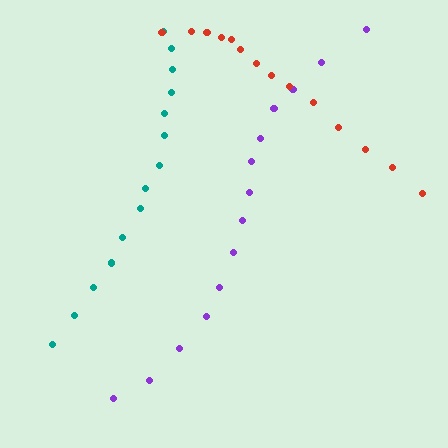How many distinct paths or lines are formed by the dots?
There are 3 distinct paths.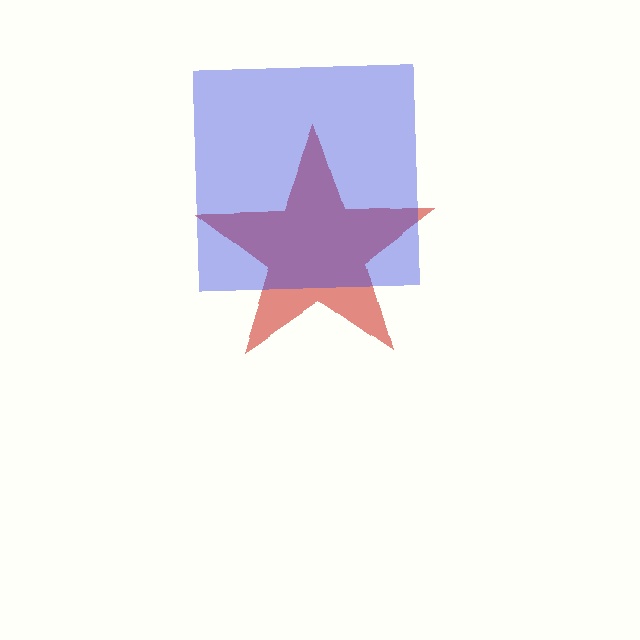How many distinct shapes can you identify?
There are 2 distinct shapes: a red star, a blue square.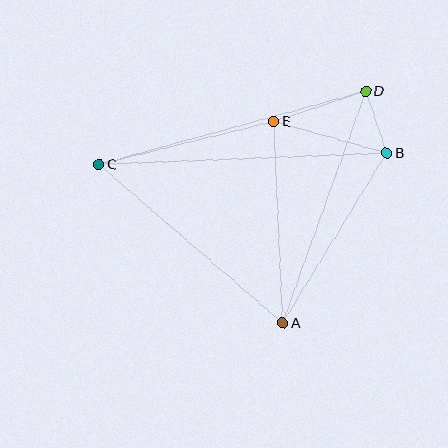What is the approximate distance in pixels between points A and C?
The distance between A and C is approximately 242 pixels.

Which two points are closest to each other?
Points B and D are closest to each other.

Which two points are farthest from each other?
Points B and C are farthest from each other.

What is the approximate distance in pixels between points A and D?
The distance between A and D is approximately 246 pixels.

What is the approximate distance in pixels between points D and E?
The distance between D and E is approximately 97 pixels.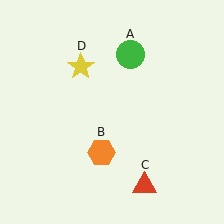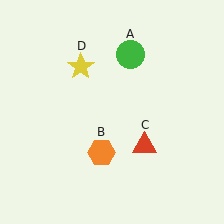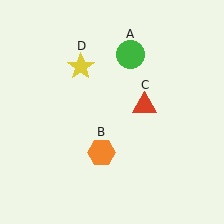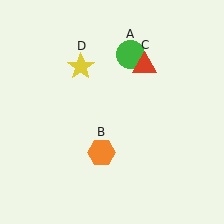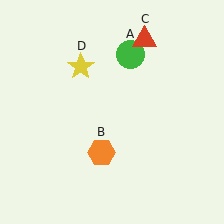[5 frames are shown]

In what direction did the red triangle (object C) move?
The red triangle (object C) moved up.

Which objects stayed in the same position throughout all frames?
Green circle (object A) and orange hexagon (object B) and yellow star (object D) remained stationary.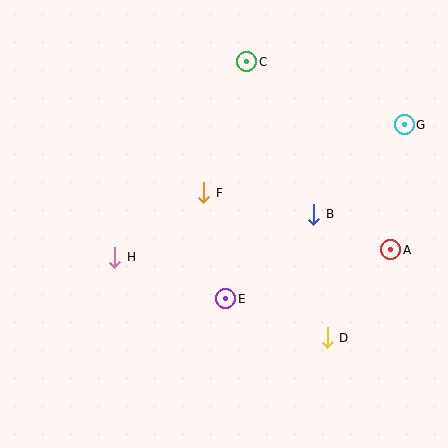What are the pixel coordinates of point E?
Point E is at (226, 299).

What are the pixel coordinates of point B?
Point B is at (314, 214).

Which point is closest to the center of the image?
Point F at (204, 193) is closest to the center.